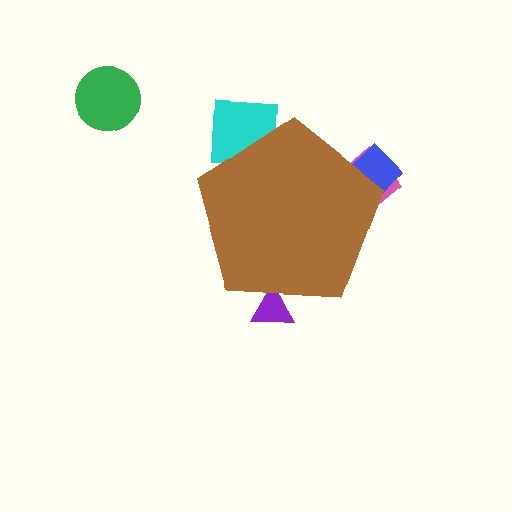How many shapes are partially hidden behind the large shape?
4 shapes are partially hidden.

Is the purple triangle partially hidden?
Yes, the purple triangle is partially hidden behind the brown pentagon.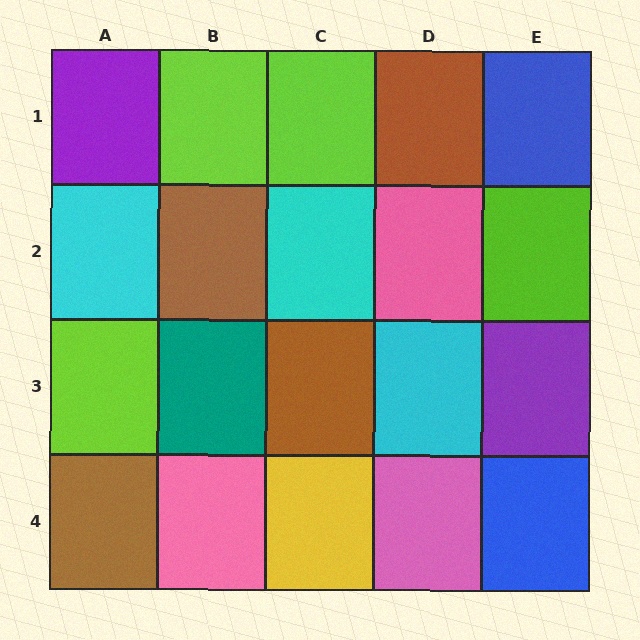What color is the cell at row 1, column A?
Purple.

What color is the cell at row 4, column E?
Blue.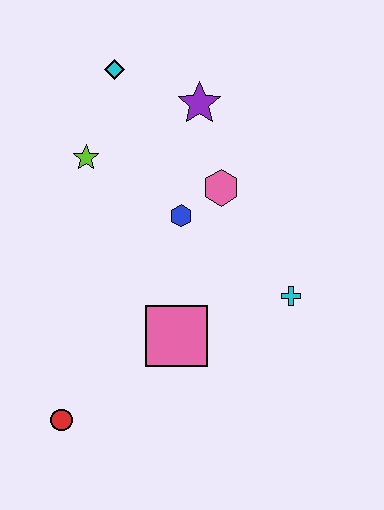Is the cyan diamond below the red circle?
No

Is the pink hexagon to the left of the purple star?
No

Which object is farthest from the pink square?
The cyan diamond is farthest from the pink square.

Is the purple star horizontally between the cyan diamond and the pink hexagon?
Yes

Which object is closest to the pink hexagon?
The blue hexagon is closest to the pink hexagon.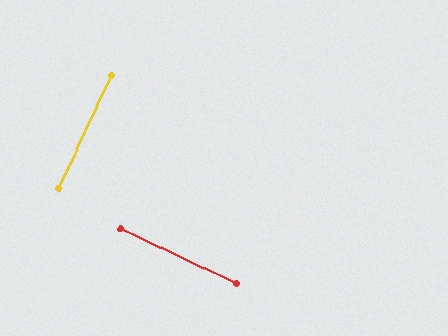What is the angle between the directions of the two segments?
Approximately 90 degrees.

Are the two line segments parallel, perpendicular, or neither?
Perpendicular — they meet at approximately 90°.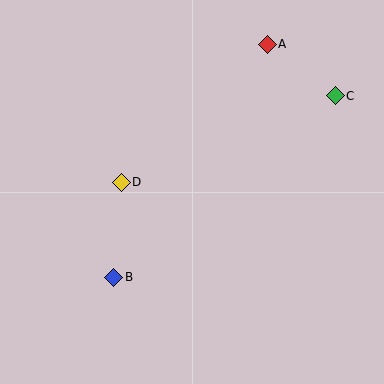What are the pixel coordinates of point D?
Point D is at (121, 182).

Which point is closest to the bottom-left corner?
Point B is closest to the bottom-left corner.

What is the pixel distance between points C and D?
The distance between C and D is 231 pixels.